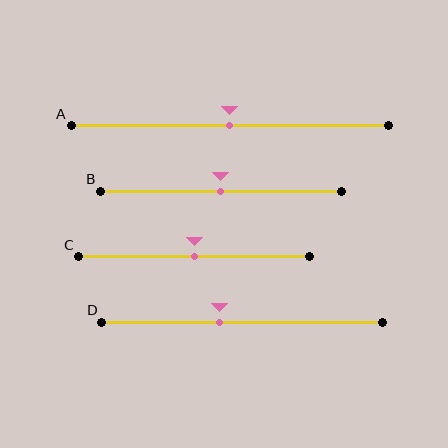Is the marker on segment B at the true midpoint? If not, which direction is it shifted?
Yes, the marker on segment B is at the true midpoint.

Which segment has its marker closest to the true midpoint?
Segment A has its marker closest to the true midpoint.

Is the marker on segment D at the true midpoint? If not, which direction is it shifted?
No, the marker on segment D is shifted to the left by about 8% of the segment length.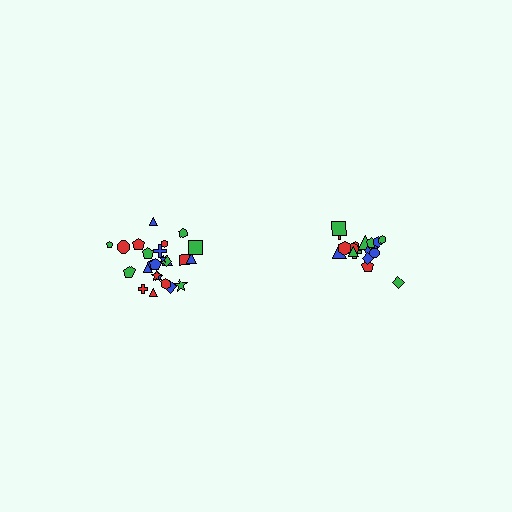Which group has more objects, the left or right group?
The left group.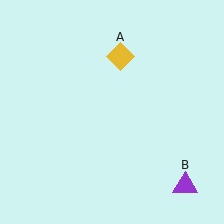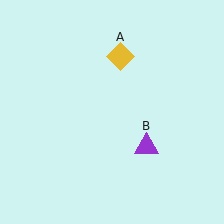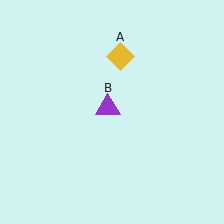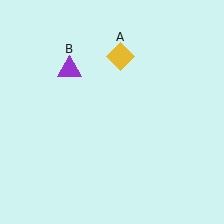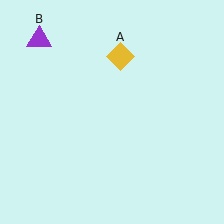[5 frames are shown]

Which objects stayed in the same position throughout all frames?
Yellow diamond (object A) remained stationary.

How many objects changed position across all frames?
1 object changed position: purple triangle (object B).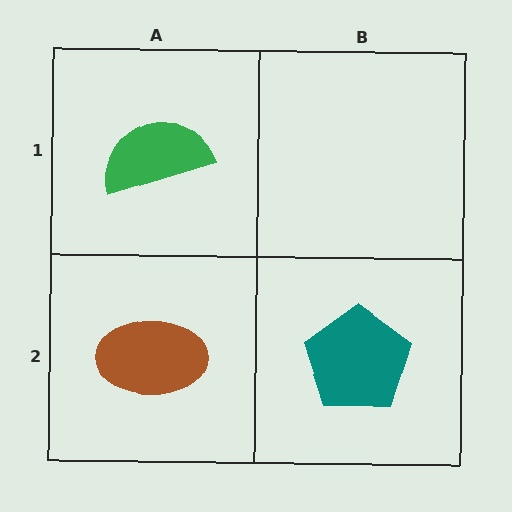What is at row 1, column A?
A green semicircle.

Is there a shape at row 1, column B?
No, that cell is empty.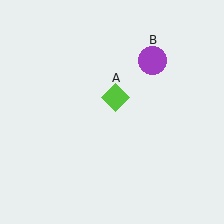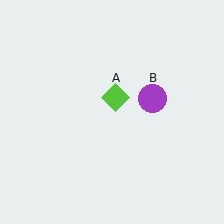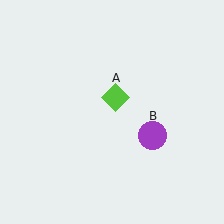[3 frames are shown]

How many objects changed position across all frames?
1 object changed position: purple circle (object B).